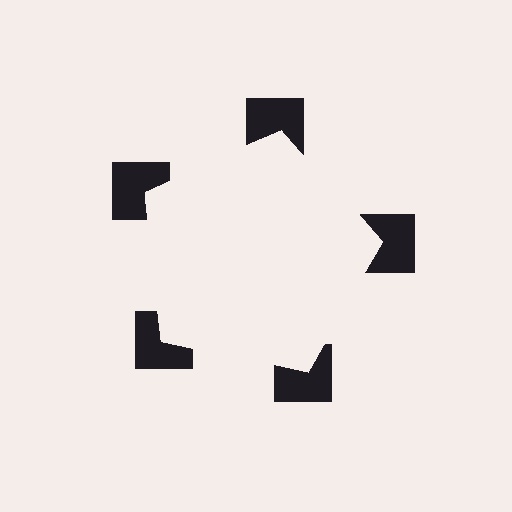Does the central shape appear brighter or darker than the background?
It typically appears slightly brighter than the background, even though no actual brightness change is drawn.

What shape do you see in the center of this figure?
An illusory pentagon — its edges are inferred from the aligned wedge cuts in the notched squares, not physically drawn.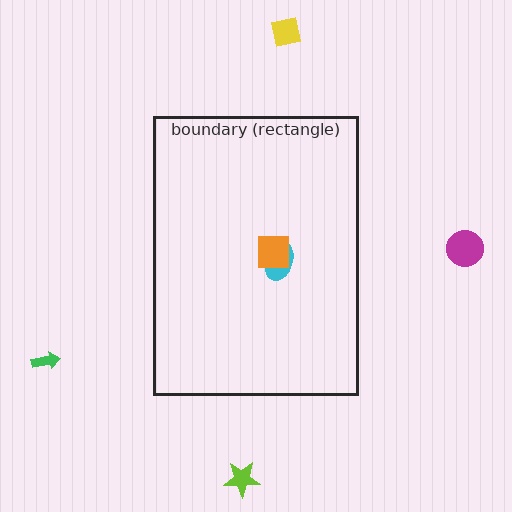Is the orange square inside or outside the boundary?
Inside.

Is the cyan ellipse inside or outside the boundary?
Inside.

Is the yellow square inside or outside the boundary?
Outside.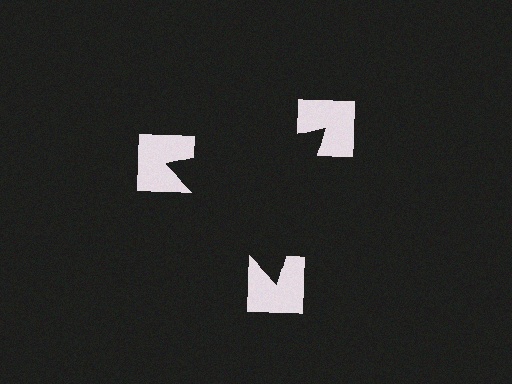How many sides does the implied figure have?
3 sides.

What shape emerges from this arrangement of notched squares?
An illusory triangle — its edges are inferred from the aligned wedge cuts in the notched squares, not physically drawn.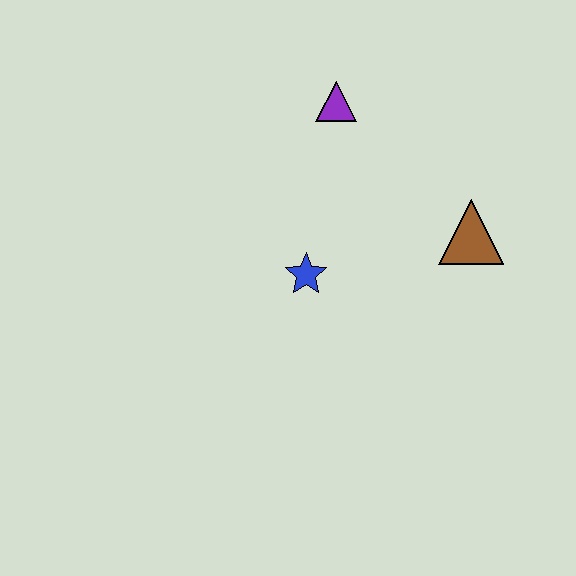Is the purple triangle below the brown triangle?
No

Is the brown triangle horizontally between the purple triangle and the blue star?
No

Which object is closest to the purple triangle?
The blue star is closest to the purple triangle.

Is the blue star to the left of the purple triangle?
Yes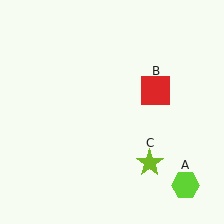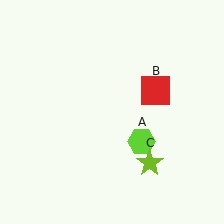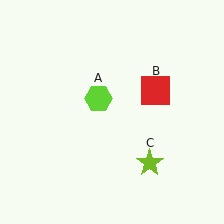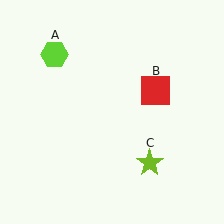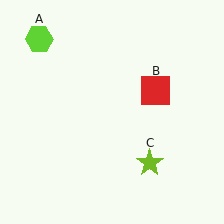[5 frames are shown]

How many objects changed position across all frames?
1 object changed position: lime hexagon (object A).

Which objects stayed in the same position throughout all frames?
Red square (object B) and lime star (object C) remained stationary.